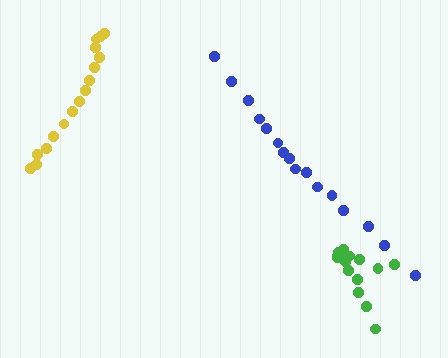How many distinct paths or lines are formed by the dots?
There are 3 distinct paths.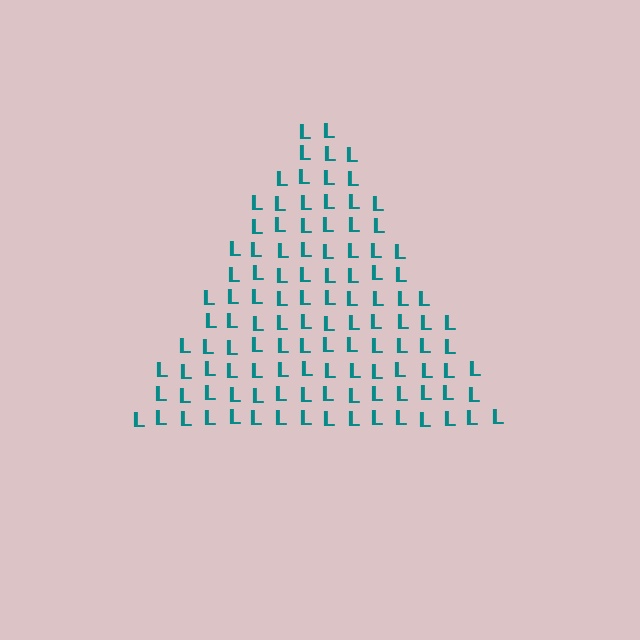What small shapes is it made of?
It is made of small letter L's.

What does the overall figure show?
The overall figure shows a triangle.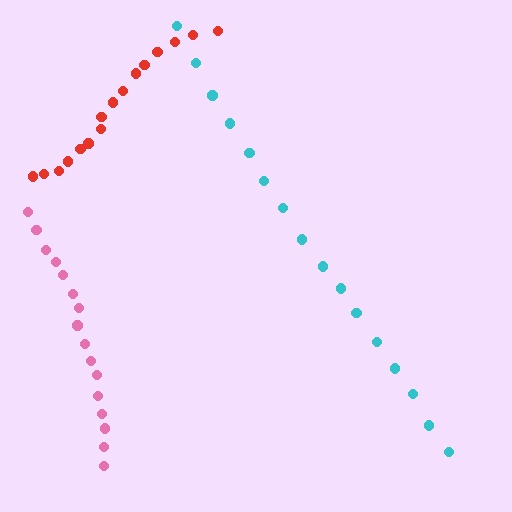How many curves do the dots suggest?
There are 3 distinct paths.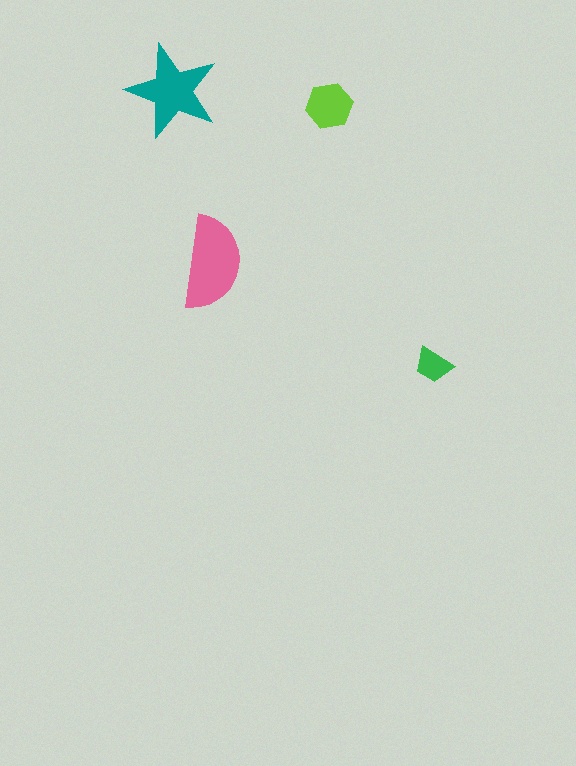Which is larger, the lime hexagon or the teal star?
The teal star.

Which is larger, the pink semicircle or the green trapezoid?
The pink semicircle.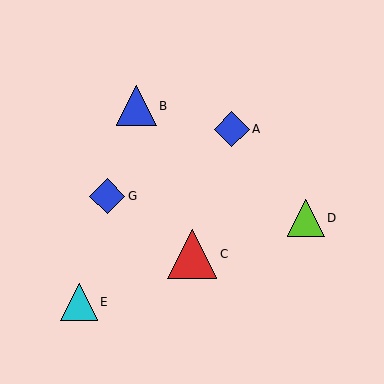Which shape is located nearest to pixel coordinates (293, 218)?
The lime triangle (labeled D) at (306, 218) is nearest to that location.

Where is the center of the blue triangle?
The center of the blue triangle is at (136, 106).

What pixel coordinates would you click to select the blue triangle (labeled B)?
Click at (136, 106) to select the blue triangle B.